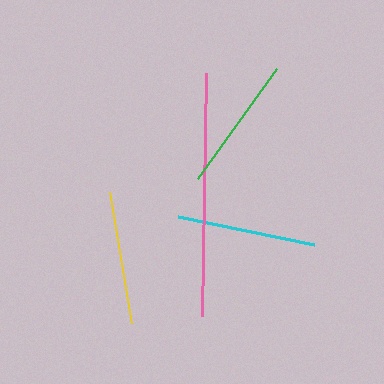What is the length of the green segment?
The green segment is approximately 136 pixels long.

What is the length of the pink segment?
The pink segment is approximately 243 pixels long.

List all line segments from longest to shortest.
From longest to shortest: pink, cyan, green, yellow.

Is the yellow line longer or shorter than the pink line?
The pink line is longer than the yellow line.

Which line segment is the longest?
The pink line is the longest at approximately 243 pixels.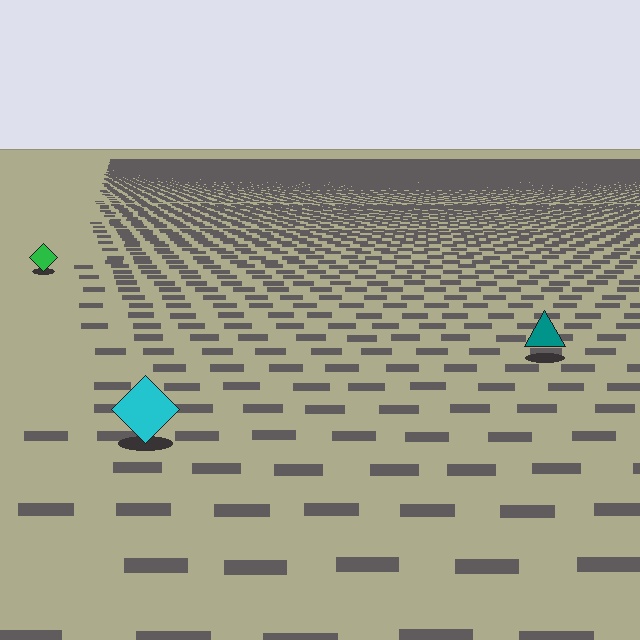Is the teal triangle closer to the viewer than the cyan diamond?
No. The cyan diamond is closer — you can tell from the texture gradient: the ground texture is coarser near it.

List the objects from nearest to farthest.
From nearest to farthest: the cyan diamond, the teal triangle, the green diamond.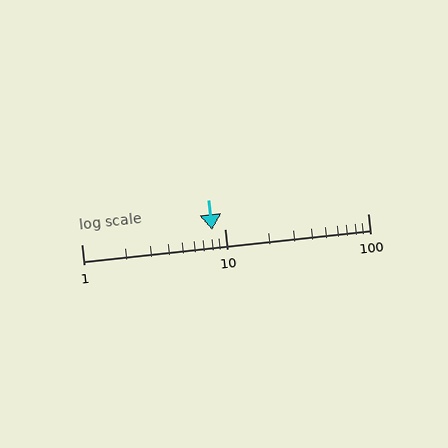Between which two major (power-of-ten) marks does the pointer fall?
The pointer is between 1 and 10.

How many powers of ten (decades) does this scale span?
The scale spans 2 decades, from 1 to 100.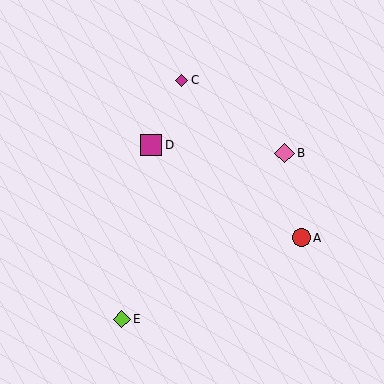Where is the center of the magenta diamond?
The center of the magenta diamond is at (182, 80).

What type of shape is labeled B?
Shape B is a pink diamond.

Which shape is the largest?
The magenta square (labeled D) is the largest.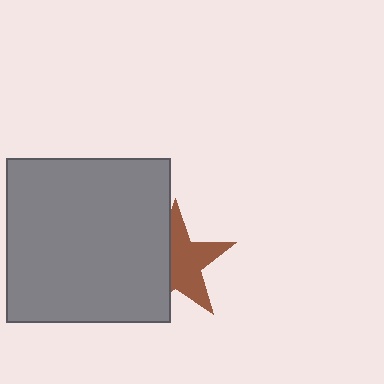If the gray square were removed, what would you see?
You would see the complete brown star.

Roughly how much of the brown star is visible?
About half of it is visible (roughly 57%).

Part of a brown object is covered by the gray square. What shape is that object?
It is a star.